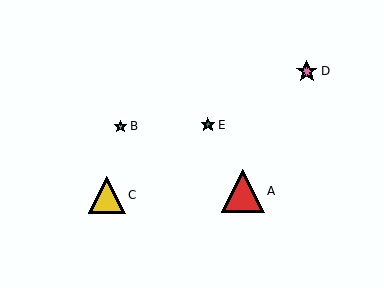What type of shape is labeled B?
Shape B is a cyan star.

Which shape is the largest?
The red triangle (labeled A) is the largest.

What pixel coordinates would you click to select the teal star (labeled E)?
Click at (208, 125) to select the teal star E.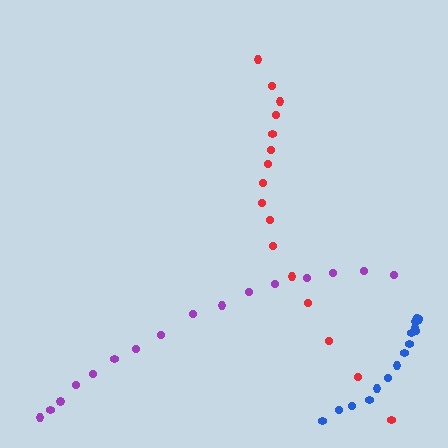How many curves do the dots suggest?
There are 3 distinct paths.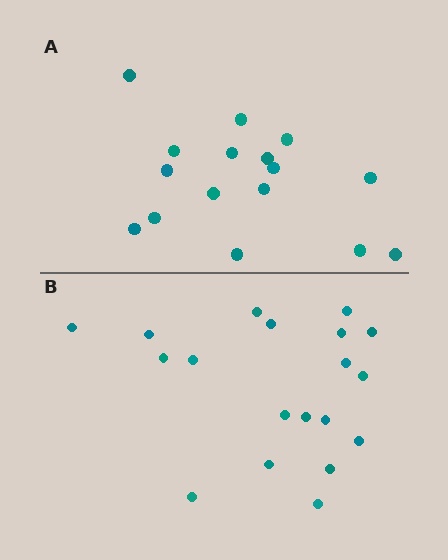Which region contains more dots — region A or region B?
Region B (the bottom region) has more dots.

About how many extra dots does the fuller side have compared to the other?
Region B has just a few more — roughly 2 or 3 more dots than region A.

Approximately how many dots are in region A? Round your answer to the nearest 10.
About 20 dots. (The exact count is 16, which rounds to 20.)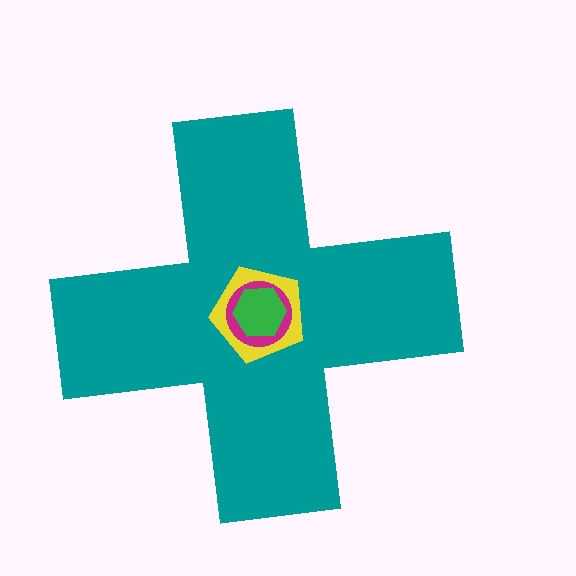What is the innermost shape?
The green hexagon.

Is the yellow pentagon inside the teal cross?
Yes.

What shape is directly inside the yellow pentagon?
The magenta circle.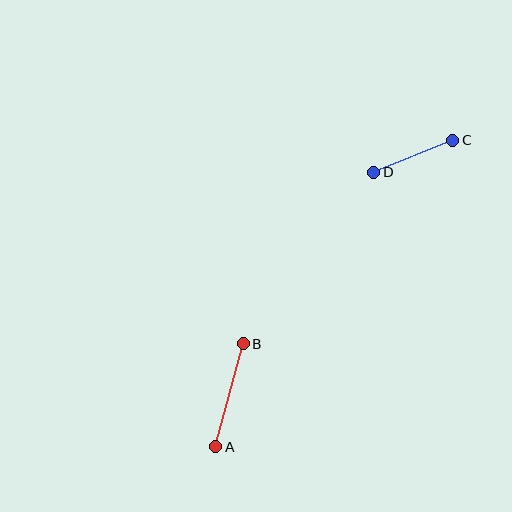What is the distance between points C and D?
The distance is approximately 85 pixels.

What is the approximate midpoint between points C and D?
The midpoint is at approximately (413, 156) pixels.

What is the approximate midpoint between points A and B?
The midpoint is at approximately (230, 395) pixels.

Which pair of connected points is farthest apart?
Points A and B are farthest apart.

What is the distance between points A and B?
The distance is approximately 107 pixels.